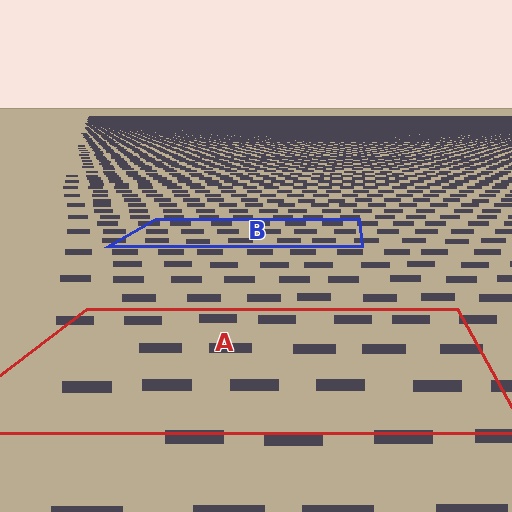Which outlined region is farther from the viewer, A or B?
Region B is farther from the viewer — the texture elements inside it appear smaller and more densely packed.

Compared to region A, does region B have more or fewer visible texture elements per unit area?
Region B has more texture elements per unit area — they are packed more densely because it is farther away.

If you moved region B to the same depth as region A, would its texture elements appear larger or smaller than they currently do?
They would appear larger. At a closer depth, the same texture elements are projected at a bigger on-screen size.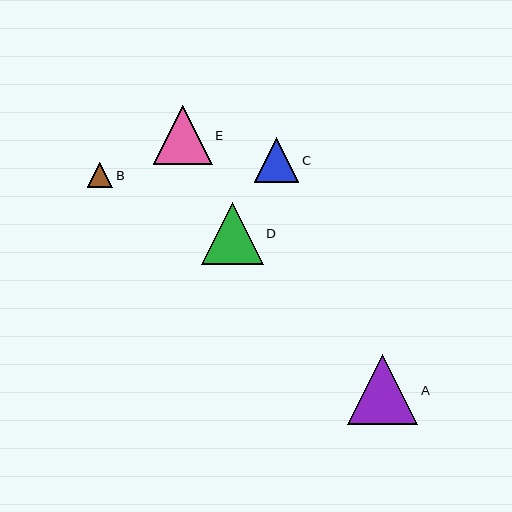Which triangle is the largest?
Triangle A is the largest with a size of approximately 71 pixels.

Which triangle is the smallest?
Triangle B is the smallest with a size of approximately 25 pixels.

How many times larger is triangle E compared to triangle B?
Triangle E is approximately 2.3 times the size of triangle B.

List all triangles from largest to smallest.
From largest to smallest: A, D, E, C, B.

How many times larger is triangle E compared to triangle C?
Triangle E is approximately 1.3 times the size of triangle C.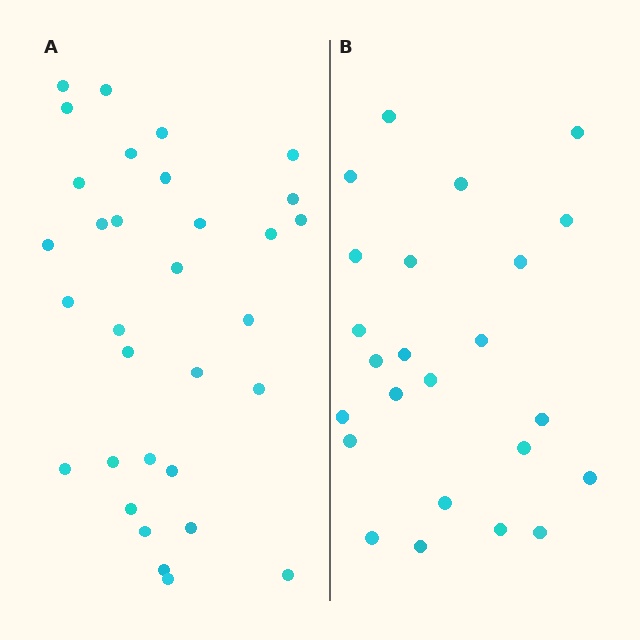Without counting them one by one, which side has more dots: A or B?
Region A (the left region) has more dots.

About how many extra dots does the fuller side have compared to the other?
Region A has roughly 8 or so more dots than region B.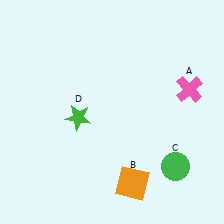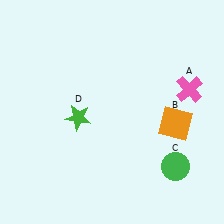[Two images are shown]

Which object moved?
The orange square (B) moved up.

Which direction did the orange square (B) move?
The orange square (B) moved up.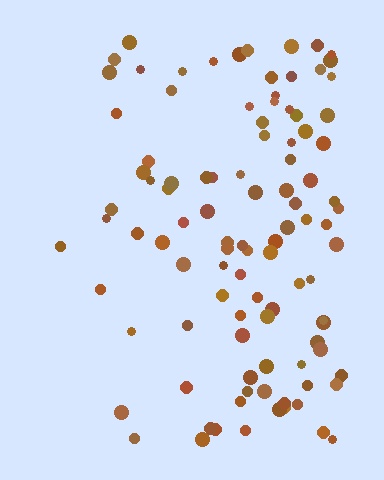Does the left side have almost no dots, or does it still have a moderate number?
Still a moderate number, just noticeably fewer than the right.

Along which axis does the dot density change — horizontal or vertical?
Horizontal.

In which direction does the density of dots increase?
From left to right, with the right side densest.